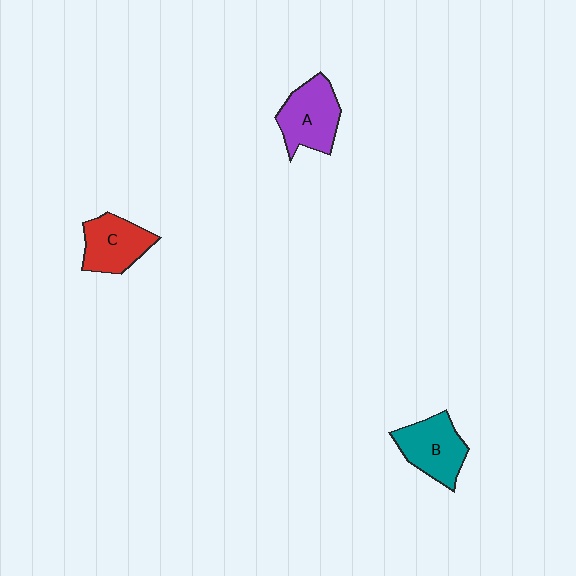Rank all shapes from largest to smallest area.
From largest to smallest: A (purple), B (teal), C (red).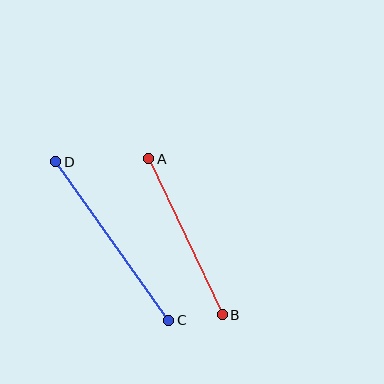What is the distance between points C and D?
The distance is approximately 194 pixels.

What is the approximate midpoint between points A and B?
The midpoint is at approximately (185, 237) pixels.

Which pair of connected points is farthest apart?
Points C and D are farthest apart.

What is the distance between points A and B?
The distance is approximately 173 pixels.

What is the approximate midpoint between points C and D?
The midpoint is at approximately (112, 241) pixels.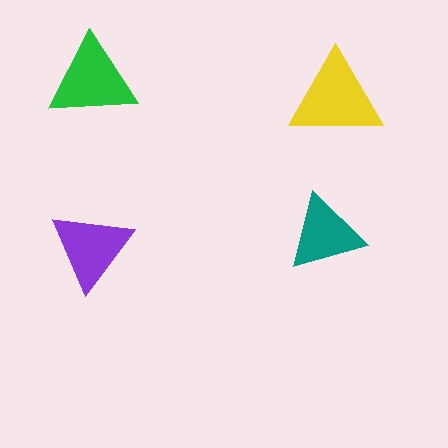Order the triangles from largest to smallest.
the yellow one, the green one, the purple one, the teal one.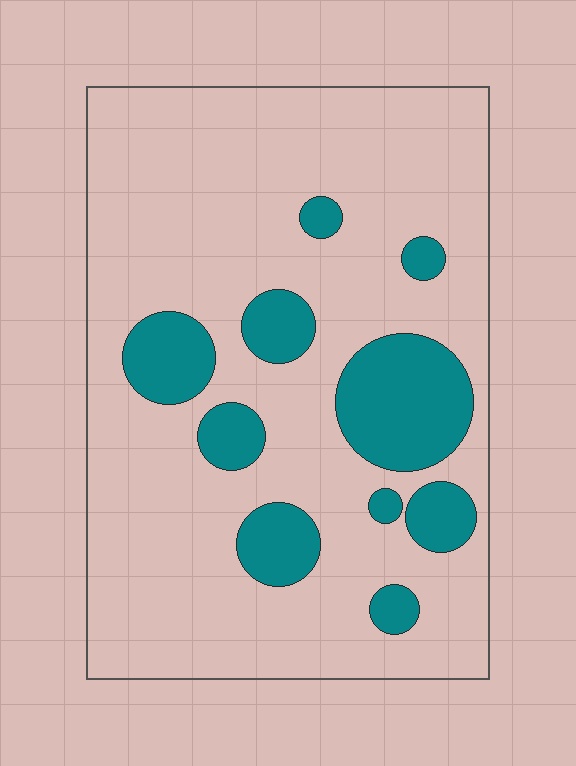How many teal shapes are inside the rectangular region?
10.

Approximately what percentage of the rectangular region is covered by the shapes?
Approximately 20%.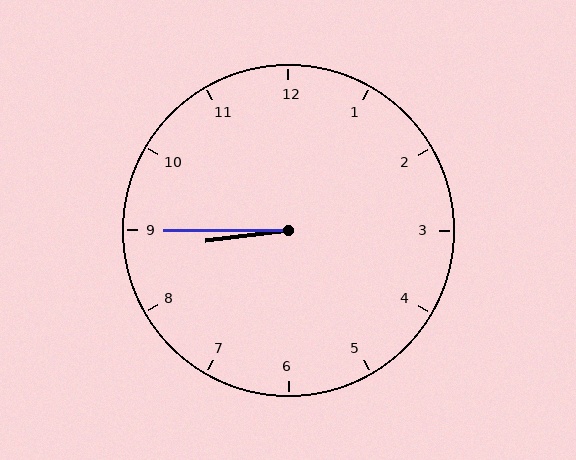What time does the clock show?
8:45.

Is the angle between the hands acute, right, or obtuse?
It is acute.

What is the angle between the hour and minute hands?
Approximately 8 degrees.